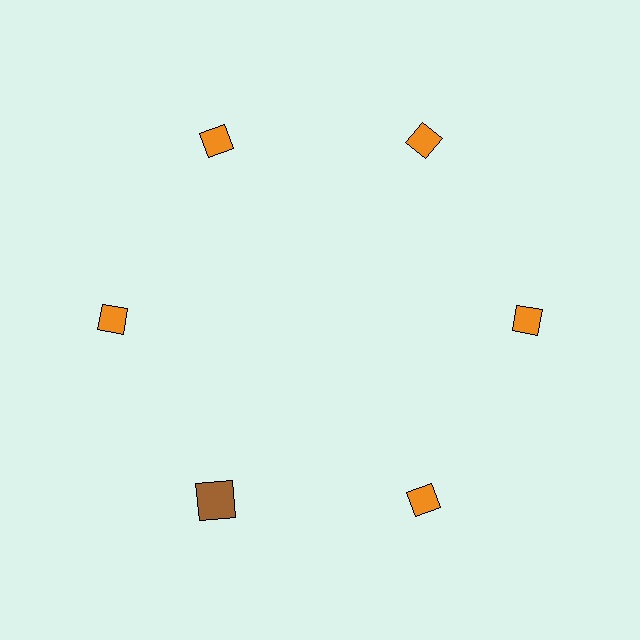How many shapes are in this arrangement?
There are 6 shapes arranged in a ring pattern.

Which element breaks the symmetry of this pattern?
The brown square at roughly the 7 o'clock position breaks the symmetry. All other shapes are orange diamonds.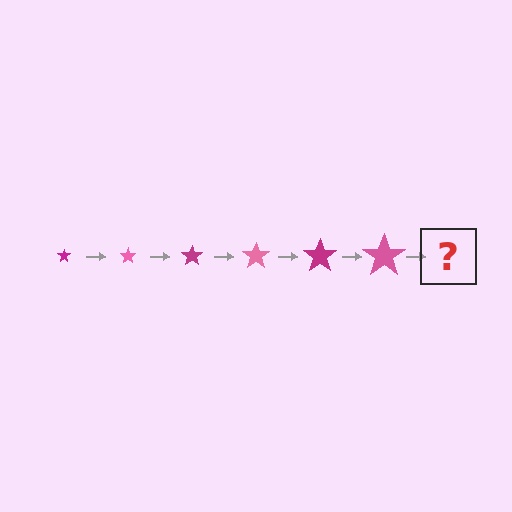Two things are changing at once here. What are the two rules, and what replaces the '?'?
The two rules are that the star grows larger each step and the color cycles through magenta and pink. The '?' should be a magenta star, larger than the previous one.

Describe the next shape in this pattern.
It should be a magenta star, larger than the previous one.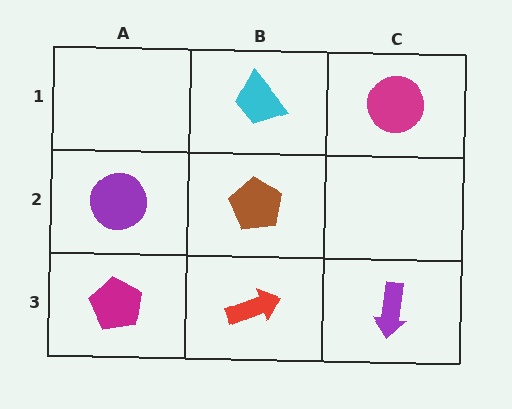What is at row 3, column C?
A purple arrow.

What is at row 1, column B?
A cyan trapezoid.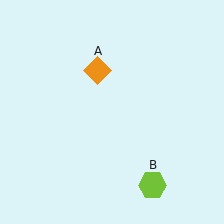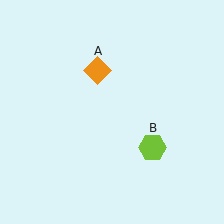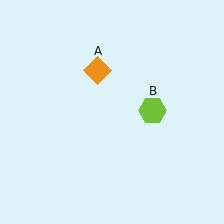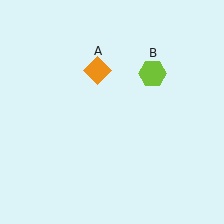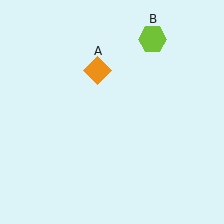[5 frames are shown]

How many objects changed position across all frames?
1 object changed position: lime hexagon (object B).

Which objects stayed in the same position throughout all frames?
Orange diamond (object A) remained stationary.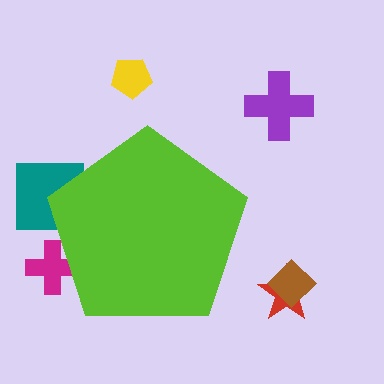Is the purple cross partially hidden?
No, the purple cross is fully visible.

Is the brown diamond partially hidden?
No, the brown diamond is fully visible.